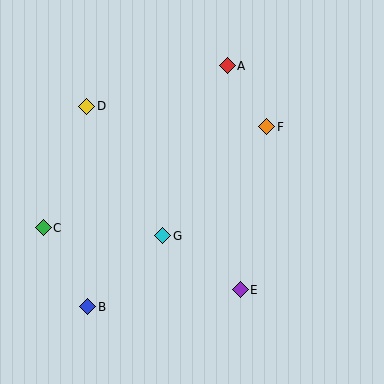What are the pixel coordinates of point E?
Point E is at (240, 290).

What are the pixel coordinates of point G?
Point G is at (163, 236).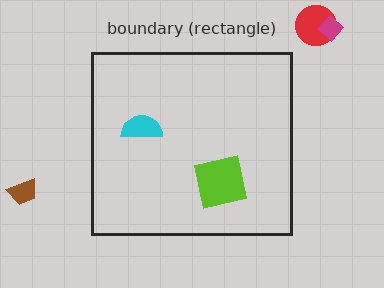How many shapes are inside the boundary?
2 inside, 3 outside.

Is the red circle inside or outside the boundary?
Outside.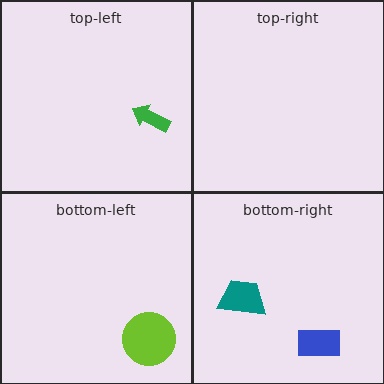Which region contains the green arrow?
The top-left region.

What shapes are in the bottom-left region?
The lime circle.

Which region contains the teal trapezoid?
The bottom-right region.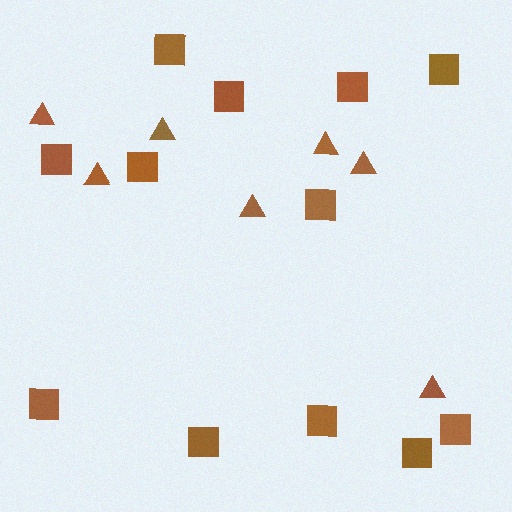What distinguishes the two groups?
There are 2 groups: one group of squares (12) and one group of triangles (7).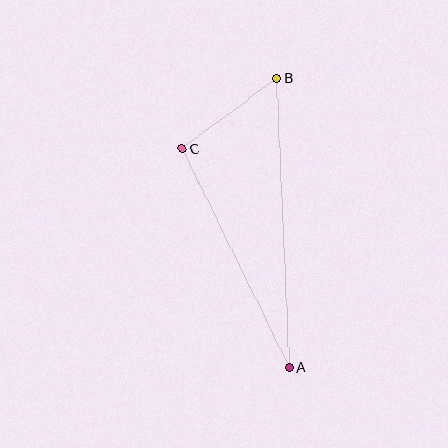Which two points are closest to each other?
Points B and C are closest to each other.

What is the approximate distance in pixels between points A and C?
The distance between A and C is approximately 243 pixels.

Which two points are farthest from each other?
Points A and B are farthest from each other.